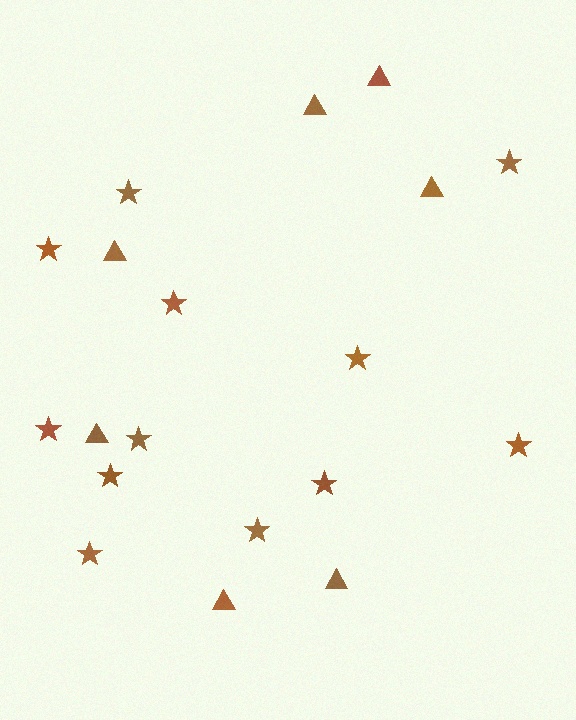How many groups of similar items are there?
There are 2 groups: one group of triangles (7) and one group of stars (12).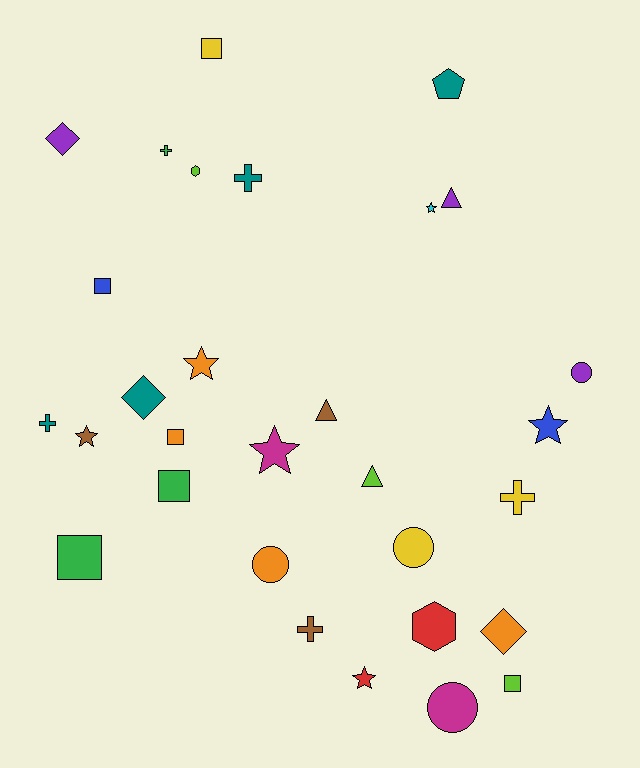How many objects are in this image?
There are 30 objects.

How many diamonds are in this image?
There are 3 diamonds.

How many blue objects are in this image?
There are 2 blue objects.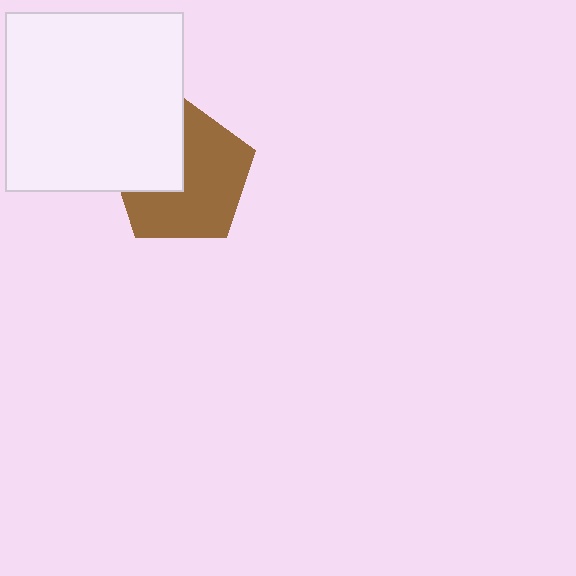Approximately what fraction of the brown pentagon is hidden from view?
Roughly 34% of the brown pentagon is hidden behind the white square.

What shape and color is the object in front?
The object in front is a white square.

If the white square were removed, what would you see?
You would see the complete brown pentagon.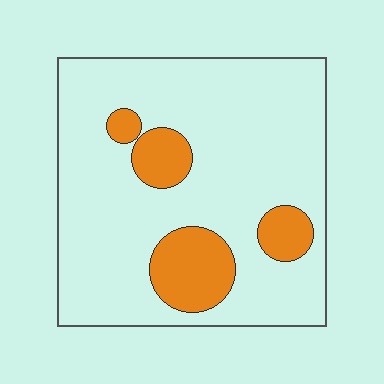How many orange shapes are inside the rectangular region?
4.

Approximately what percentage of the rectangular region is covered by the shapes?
Approximately 15%.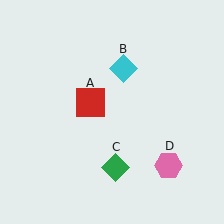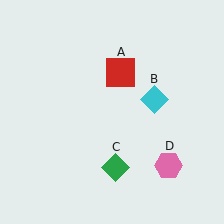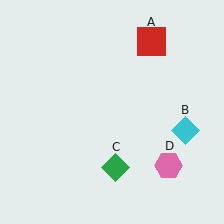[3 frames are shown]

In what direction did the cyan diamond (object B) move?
The cyan diamond (object B) moved down and to the right.